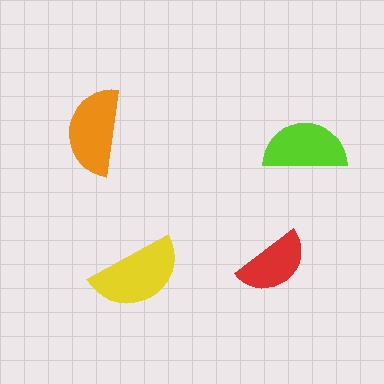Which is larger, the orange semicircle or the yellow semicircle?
The yellow one.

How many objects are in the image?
There are 4 objects in the image.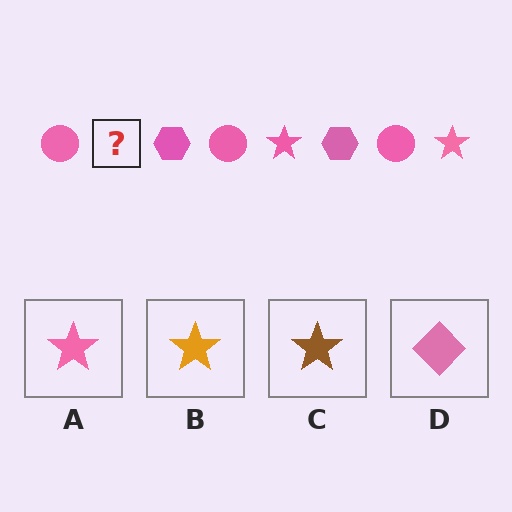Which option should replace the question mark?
Option A.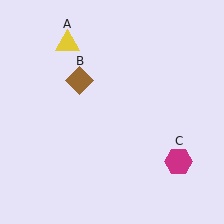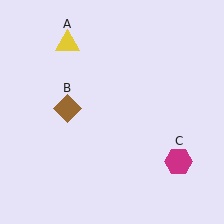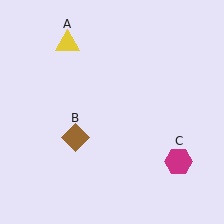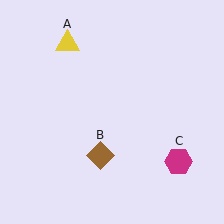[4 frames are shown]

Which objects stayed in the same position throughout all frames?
Yellow triangle (object A) and magenta hexagon (object C) remained stationary.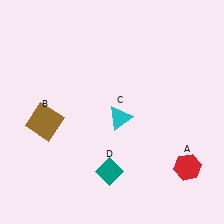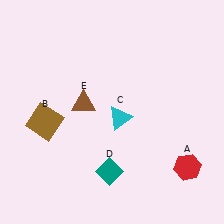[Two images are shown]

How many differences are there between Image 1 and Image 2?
There is 1 difference between the two images.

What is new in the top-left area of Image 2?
A brown triangle (E) was added in the top-left area of Image 2.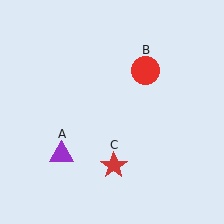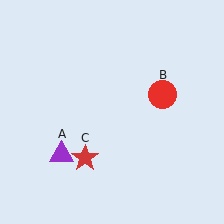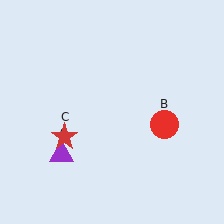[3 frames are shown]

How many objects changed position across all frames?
2 objects changed position: red circle (object B), red star (object C).